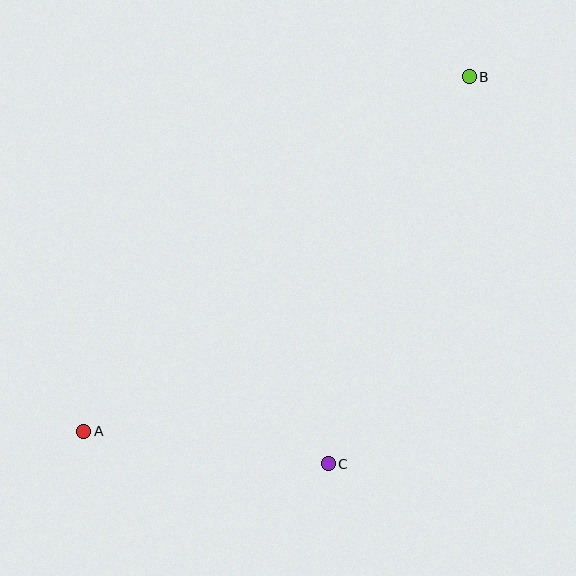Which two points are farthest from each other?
Points A and B are farthest from each other.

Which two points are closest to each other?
Points A and C are closest to each other.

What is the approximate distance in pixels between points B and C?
The distance between B and C is approximately 412 pixels.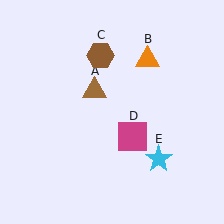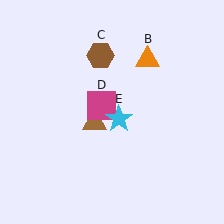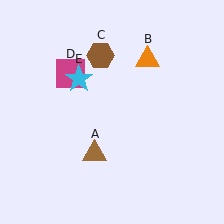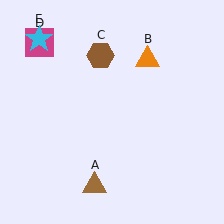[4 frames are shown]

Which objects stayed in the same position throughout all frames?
Orange triangle (object B) and brown hexagon (object C) remained stationary.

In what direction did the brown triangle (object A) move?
The brown triangle (object A) moved down.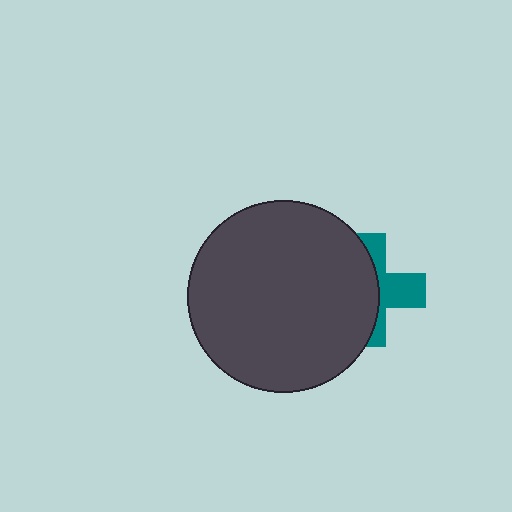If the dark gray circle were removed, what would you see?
You would see the complete teal cross.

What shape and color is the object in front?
The object in front is a dark gray circle.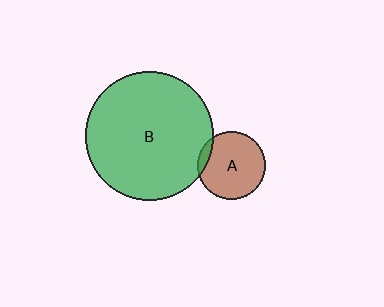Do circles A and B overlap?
Yes.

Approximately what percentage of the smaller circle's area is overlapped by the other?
Approximately 10%.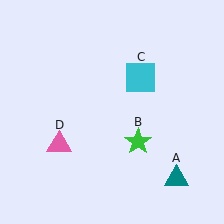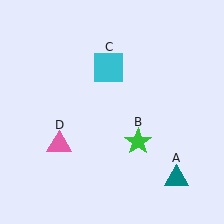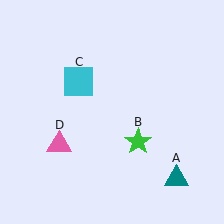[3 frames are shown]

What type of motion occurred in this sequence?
The cyan square (object C) rotated counterclockwise around the center of the scene.